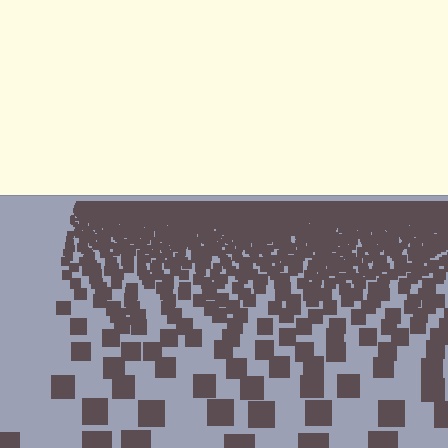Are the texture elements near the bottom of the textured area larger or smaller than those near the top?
Larger. Near the bottom, elements are closer to the viewer and appear at a bigger on-screen size.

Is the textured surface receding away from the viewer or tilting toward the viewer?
The surface is receding away from the viewer. Texture elements get smaller and denser toward the top.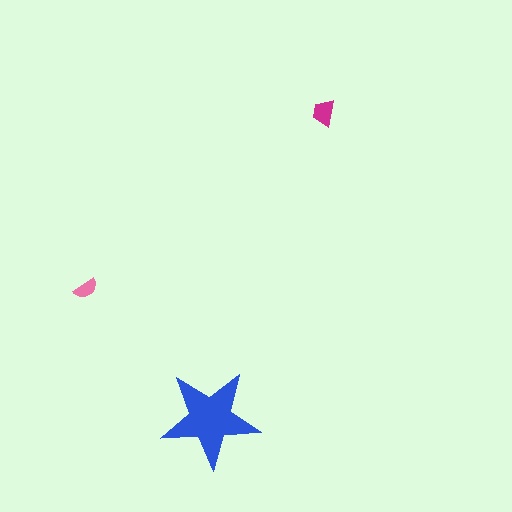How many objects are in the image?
There are 3 objects in the image.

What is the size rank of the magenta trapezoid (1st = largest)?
2nd.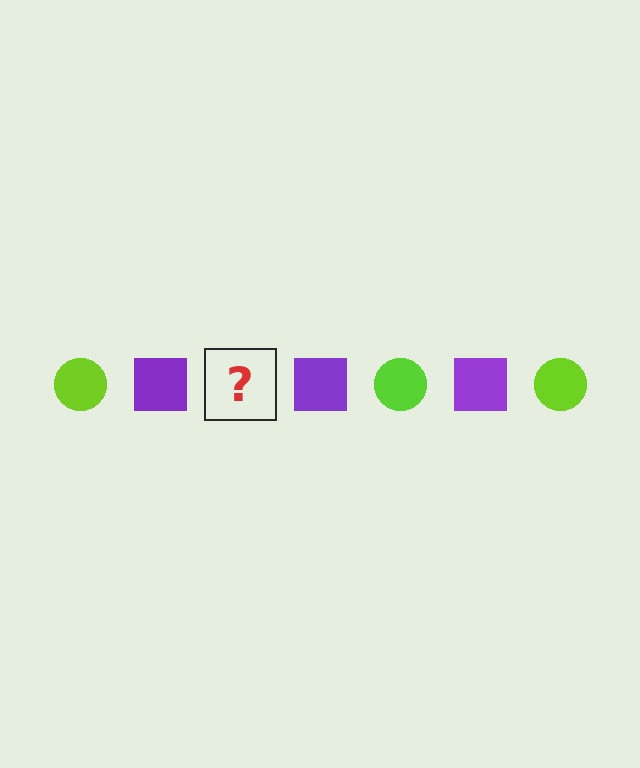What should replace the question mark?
The question mark should be replaced with a lime circle.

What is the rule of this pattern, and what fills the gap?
The rule is that the pattern alternates between lime circle and purple square. The gap should be filled with a lime circle.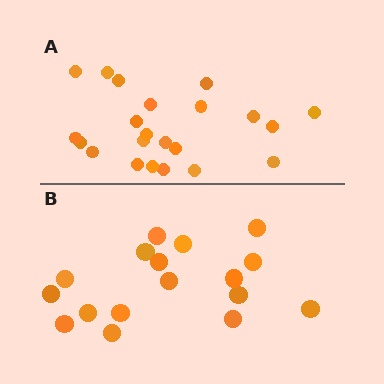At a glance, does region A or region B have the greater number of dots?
Region A (the top region) has more dots.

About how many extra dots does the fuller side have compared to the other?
Region A has about 5 more dots than region B.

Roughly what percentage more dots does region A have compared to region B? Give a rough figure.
About 30% more.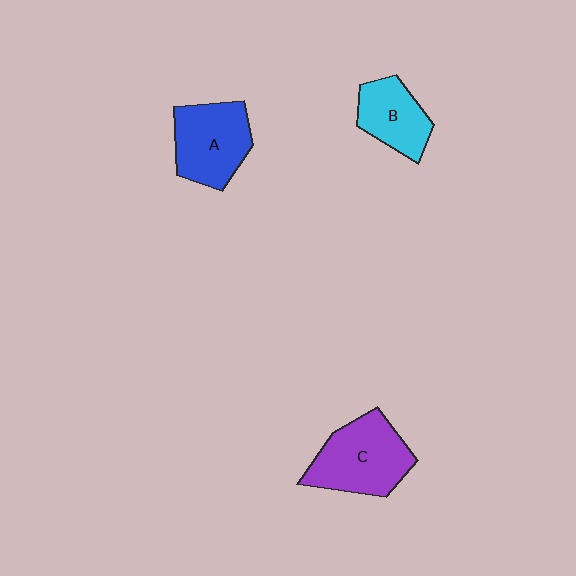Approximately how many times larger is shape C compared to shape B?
Approximately 1.5 times.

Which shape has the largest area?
Shape C (purple).